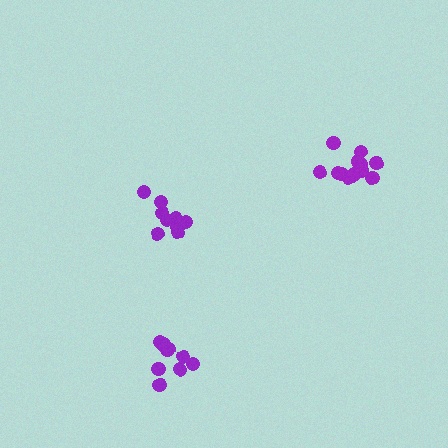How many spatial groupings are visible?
There are 3 spatial groupings.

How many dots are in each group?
Group 1: 8 dots, Group 2: 9 dots, Group 3: 13 dots (30 total).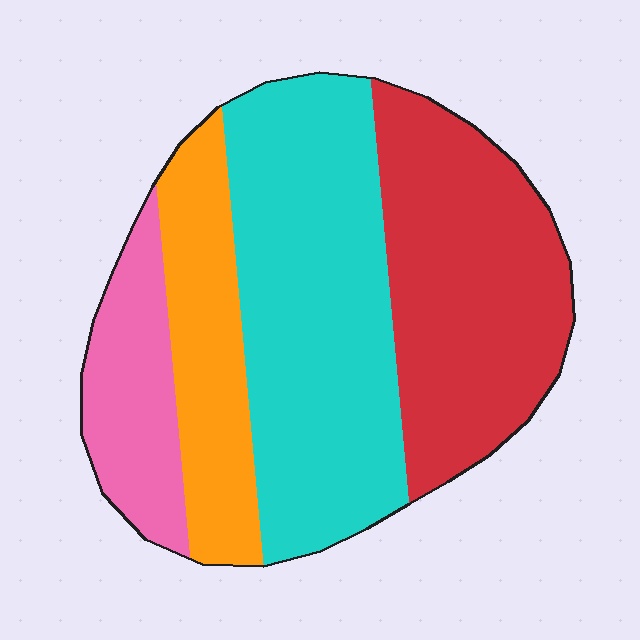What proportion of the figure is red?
Red takes up between a sixth and a third of the figure.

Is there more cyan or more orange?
Cyan.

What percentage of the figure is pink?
Pink covers about 15% of the figure.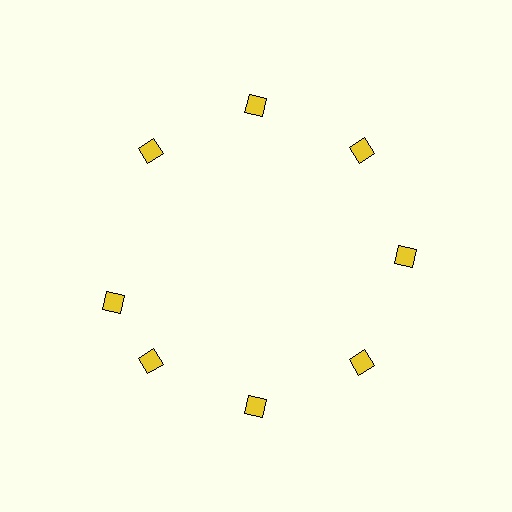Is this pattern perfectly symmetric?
No. The 8 yellow diamonds are arranged in a ring, but one element near the 9 o'clock position is rotated out of alignment along the ring, breaking the 8-fold rotational symmetry.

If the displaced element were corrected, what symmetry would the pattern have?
It would have 8-fold rotational symmetry — the pattern would map onto itself every 45 degrees.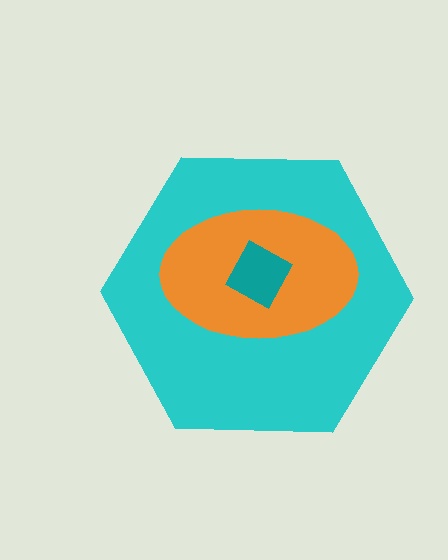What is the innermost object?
The teal square.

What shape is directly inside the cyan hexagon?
The orange ellipse.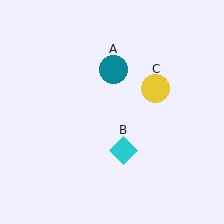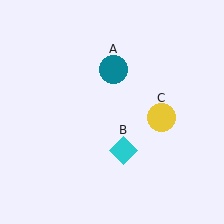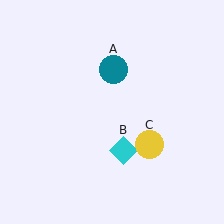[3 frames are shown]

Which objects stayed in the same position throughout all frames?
Teal circle (object A) and cyan diamond (object B) remained stationary.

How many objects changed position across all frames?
1 object changed position: yellow circle (object C).